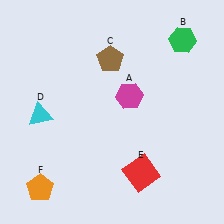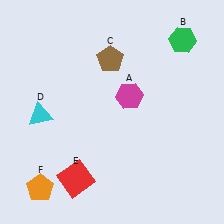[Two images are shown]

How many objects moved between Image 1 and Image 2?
1 object moved between the two images.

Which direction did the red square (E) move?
The red square (E) moved left.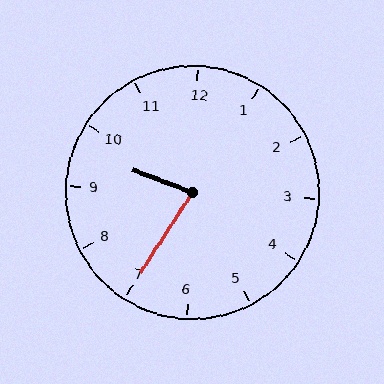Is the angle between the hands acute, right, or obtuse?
It is acute.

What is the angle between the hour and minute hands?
Approximately 78 degrees.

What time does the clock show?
9:35.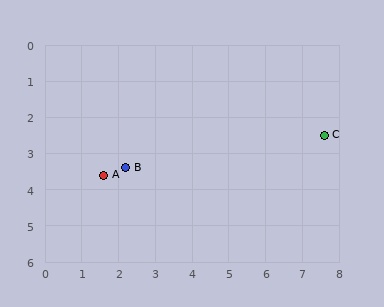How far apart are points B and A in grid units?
Points B and A are about 0.6 grid units apart.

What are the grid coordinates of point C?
Point C is at approximately (7.6, 2.5).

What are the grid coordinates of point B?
Point B is at approximately (2.2, 3.4).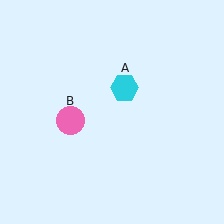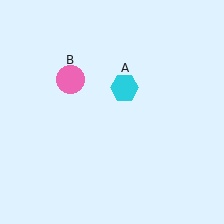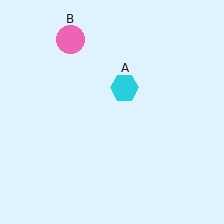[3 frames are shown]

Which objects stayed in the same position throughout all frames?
Cyan hexagon (object A) remained stationary.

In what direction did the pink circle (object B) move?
The pink circle (object B) moved up.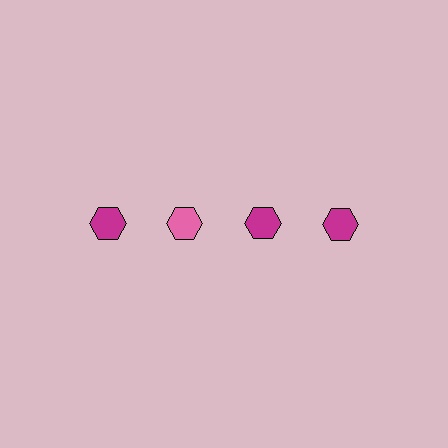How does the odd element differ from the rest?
It has a different color: pink instead of magenta.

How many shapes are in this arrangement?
There are 4 shapes arranged in a grid pattern.